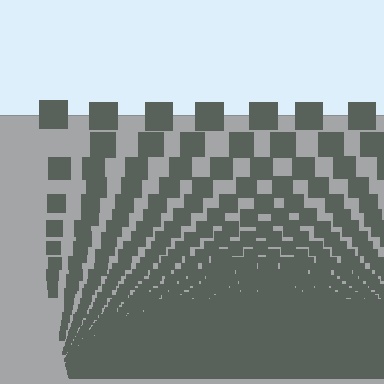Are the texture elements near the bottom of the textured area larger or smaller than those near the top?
Smaller. The gradient is inverted — elements near the bottom are smaller and denser.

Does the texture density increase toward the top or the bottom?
Density increases toward the bottom.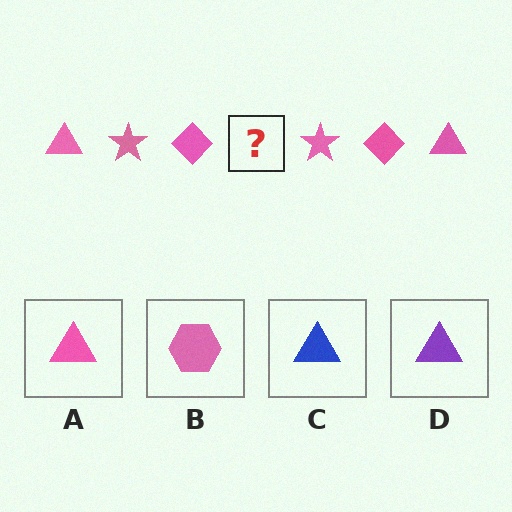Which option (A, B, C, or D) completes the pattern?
A.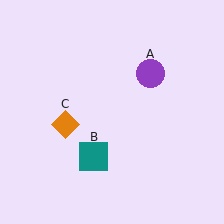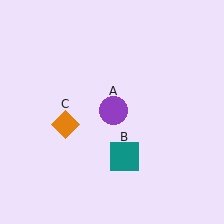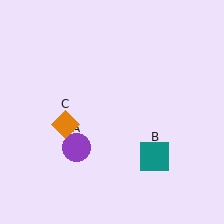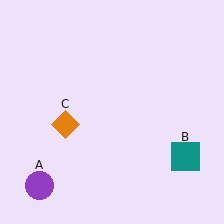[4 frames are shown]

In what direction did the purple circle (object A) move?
The purple circle (object A) moved down and to the left.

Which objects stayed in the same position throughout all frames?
Orange diamond (object C) remained stationary.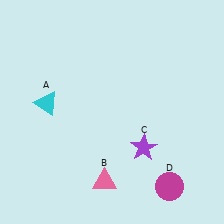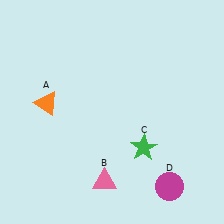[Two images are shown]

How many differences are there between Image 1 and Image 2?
There are 2 differences between the two images.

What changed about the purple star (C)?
In Image 1, C is purple. In Image 2, it changed to green.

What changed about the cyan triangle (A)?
In Image 1, A is cyan. In Image 2, it changed to orange.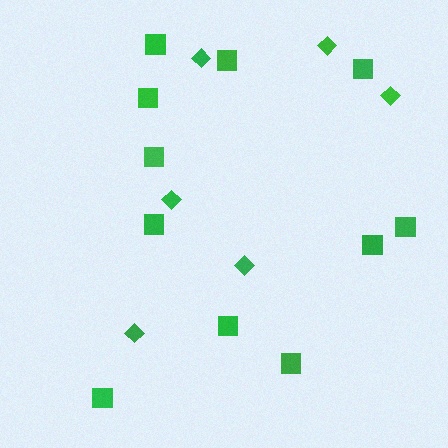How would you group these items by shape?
There are 2 groups: one group of diamonds (6) and one group of squares (11).